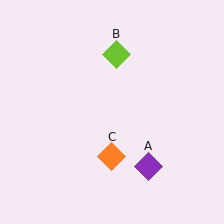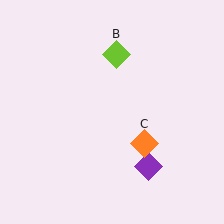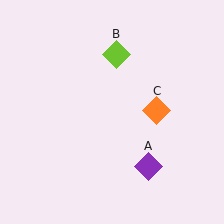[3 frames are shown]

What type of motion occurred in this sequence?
The orange diamond (object C) rotated counterclockwise around the center of the scene.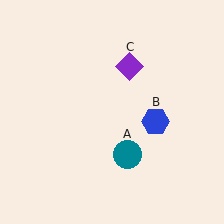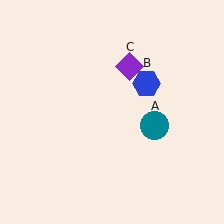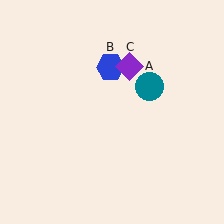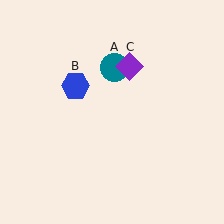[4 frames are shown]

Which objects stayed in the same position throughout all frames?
Purple diamond (object C) remained stationary.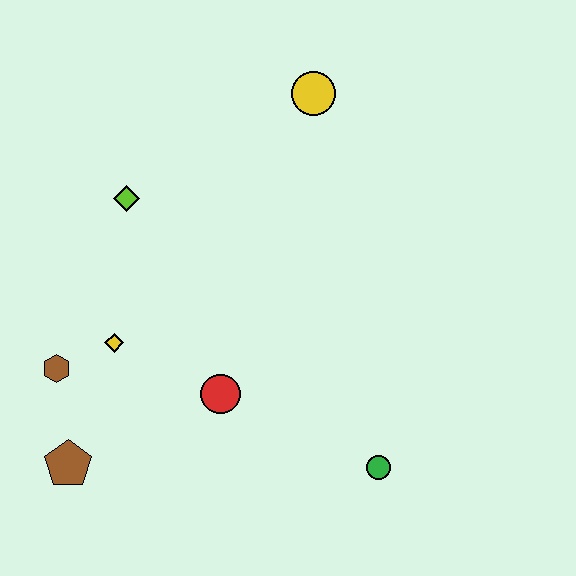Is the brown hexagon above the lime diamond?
No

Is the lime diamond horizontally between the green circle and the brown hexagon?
Yes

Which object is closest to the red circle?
The yellow diamond is closest to the red circle.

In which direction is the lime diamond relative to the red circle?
The lime diamond is above the red circle.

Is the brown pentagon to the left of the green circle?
Yes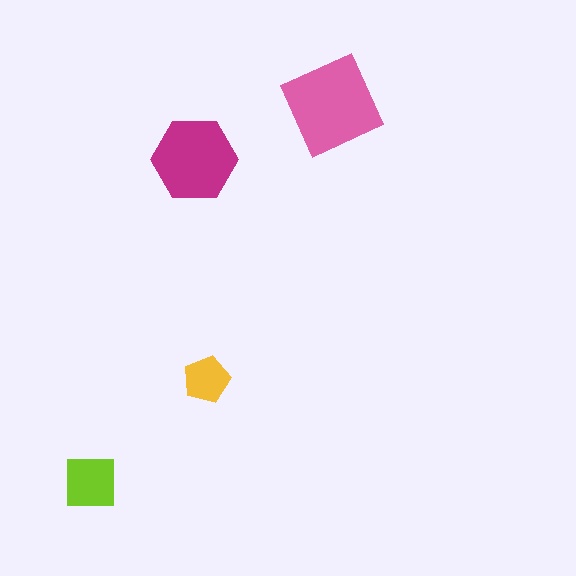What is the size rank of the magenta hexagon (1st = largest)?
2nd.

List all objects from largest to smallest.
The pink diamond, the magenta hexagon, the lime square, the yellow pentagon.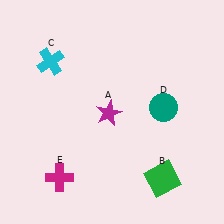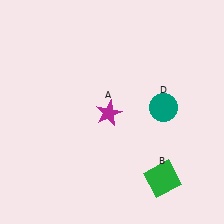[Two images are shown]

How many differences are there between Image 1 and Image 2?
There are 2 differences between the two images.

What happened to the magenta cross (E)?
The magenta cross (E) was removed in Image 2. It was in the bottom-left area of Image 1.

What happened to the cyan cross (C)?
The cyan cross (C) was removed in Image 2. It was in the top-left area of Image 1.